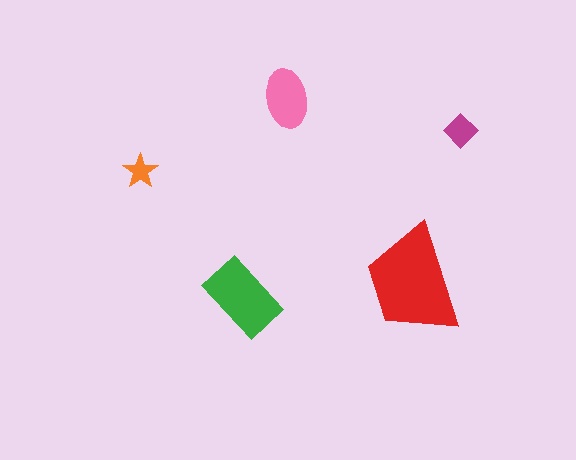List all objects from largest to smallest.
The red trapezoid, the green rectangle, the pink ellipse, the magenta diamond, the orange star.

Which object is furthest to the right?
The magenta diamond is rightmost.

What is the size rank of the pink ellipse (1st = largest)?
3rd.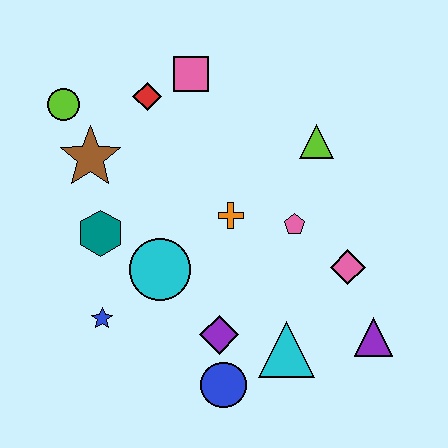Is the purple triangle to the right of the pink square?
Yes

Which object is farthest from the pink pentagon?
The lime circle is farthest from the pink pentagon.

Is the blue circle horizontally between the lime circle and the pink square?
No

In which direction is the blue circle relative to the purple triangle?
The blue circle is to the left of the purple triangle.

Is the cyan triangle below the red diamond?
Yes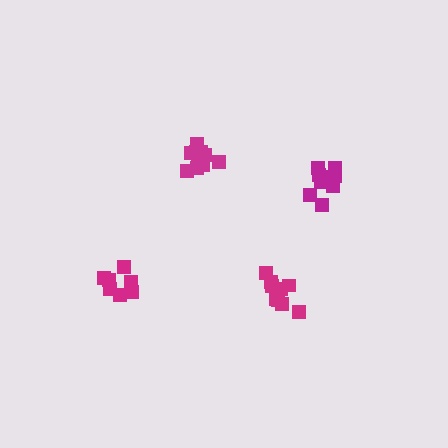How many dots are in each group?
Group 1: 12 dots, Group 2: 7 dots, Group 3: 13 dots, Group 4: 10 dots (42 total).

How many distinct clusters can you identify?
There are 4 distinct clusters.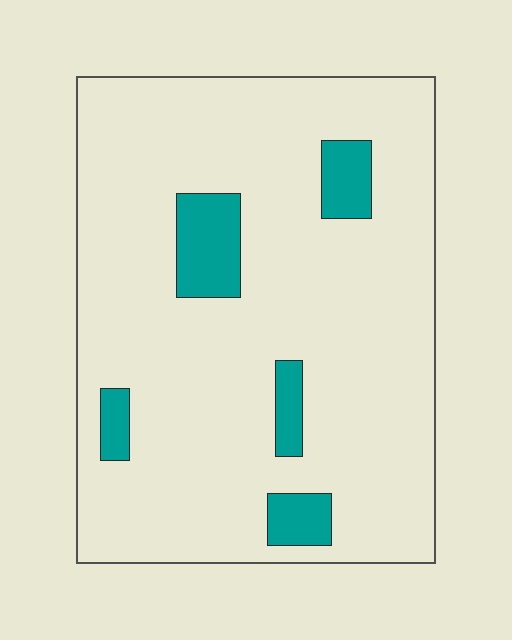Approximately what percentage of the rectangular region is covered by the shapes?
Approximately 10%.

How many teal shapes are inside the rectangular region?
5.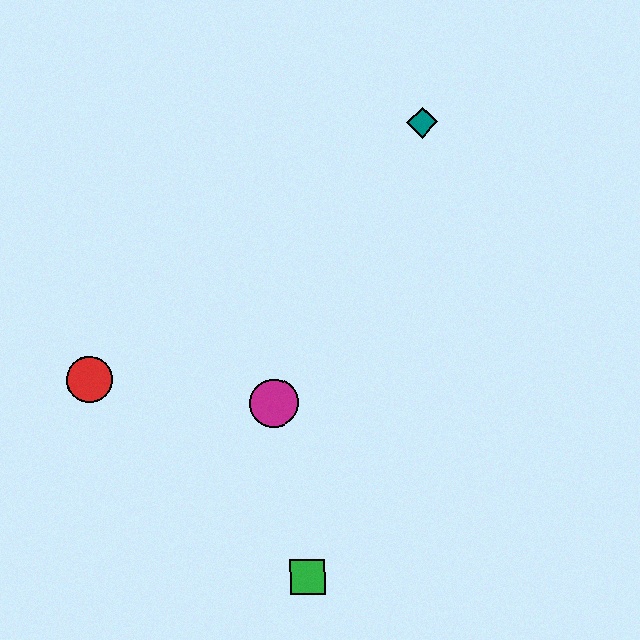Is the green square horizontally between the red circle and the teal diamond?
Yes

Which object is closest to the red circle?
The magenta circle is closest to the red circle.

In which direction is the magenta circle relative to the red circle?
The magenta circle is to the right of the red circle.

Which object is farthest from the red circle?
The teal diamond is farthest from the red circle.